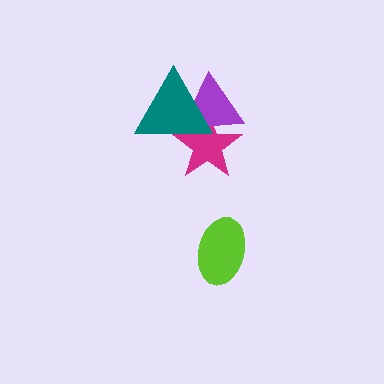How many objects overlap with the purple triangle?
2 objects overlap with the purple triangle.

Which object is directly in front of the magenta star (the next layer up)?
The purple triangle is directly in front of the magenta star.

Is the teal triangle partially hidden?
No, no other shape covers it.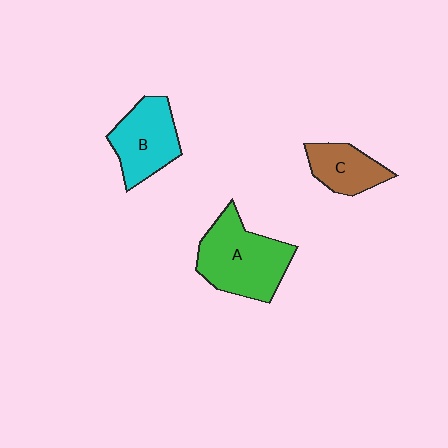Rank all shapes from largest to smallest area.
From largest to smallest: A (green), B (cyan), C (brown).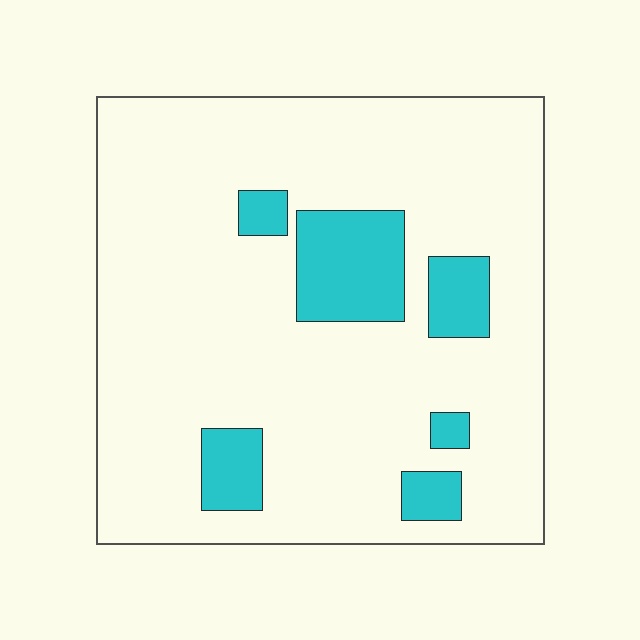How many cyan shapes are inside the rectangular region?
6.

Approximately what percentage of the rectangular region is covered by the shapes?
Approximately 15%.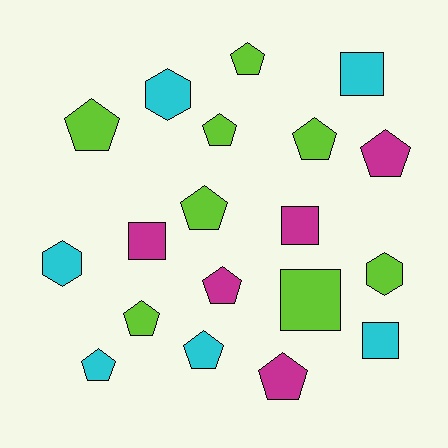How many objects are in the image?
There are 19 objects.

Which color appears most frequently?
Lime, with 8 objects.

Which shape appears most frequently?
Pentagon, with 11 objects.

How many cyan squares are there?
There are 2 cyan squares.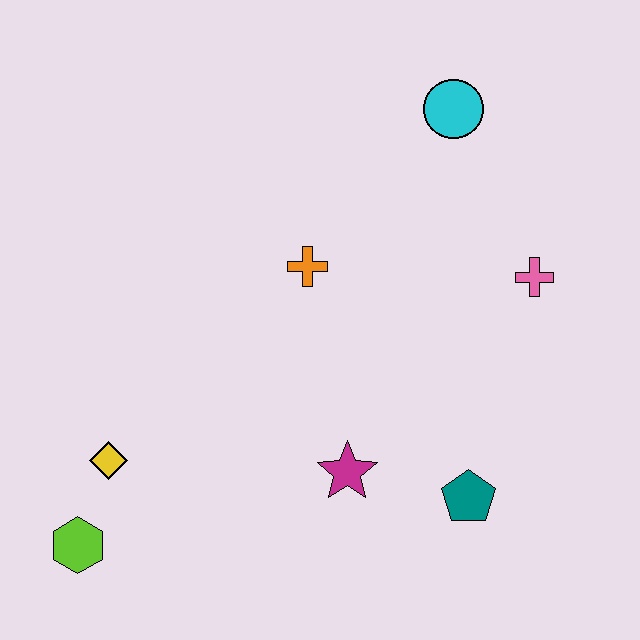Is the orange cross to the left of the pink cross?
Yes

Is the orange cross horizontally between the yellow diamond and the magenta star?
Yes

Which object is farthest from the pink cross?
The lime hexagon is farthest from the pink cross.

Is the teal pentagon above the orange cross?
No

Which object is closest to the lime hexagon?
The yellow diamond is closest to the lime hexagon.